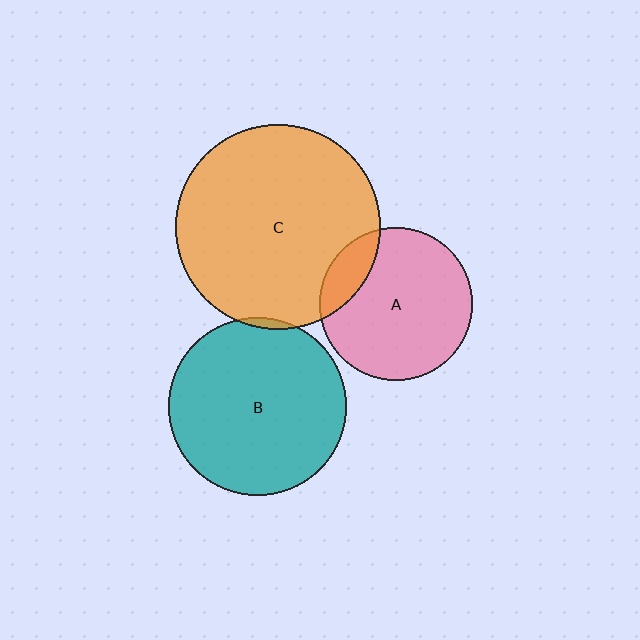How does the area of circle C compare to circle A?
Approximately 1.8 times.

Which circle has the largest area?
Circle C (orange).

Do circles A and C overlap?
Yes.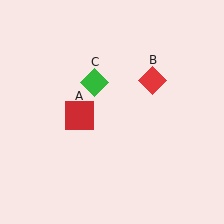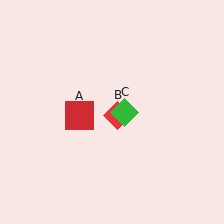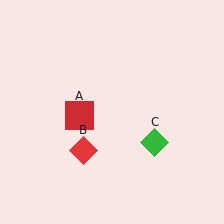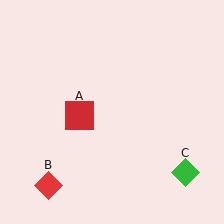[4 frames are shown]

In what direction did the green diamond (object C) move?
The green diamond (object C) moved down and to the right.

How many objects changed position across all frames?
2 objects changed position: red diamond (object B), green diamond (object C).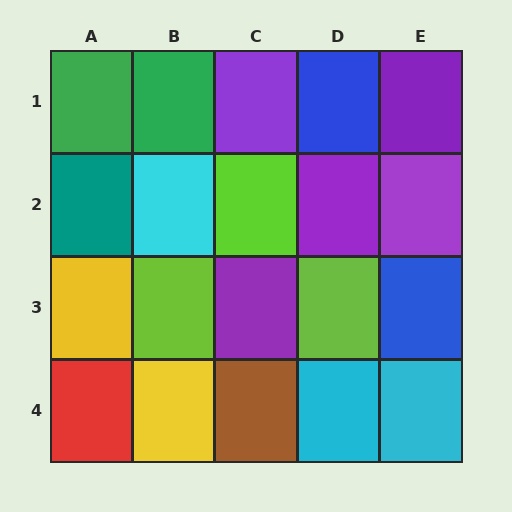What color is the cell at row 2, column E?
Purple.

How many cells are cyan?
3 cells are cyan.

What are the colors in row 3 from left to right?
Yellow, lime, purple, lime, blue.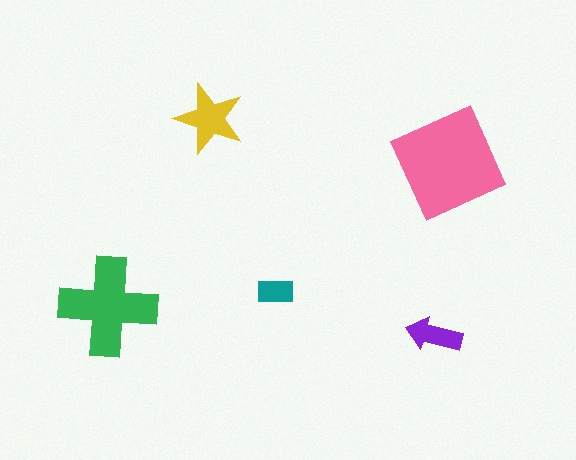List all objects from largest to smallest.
The pink diamond, the green cross, the yellow star, the purple arrow, the teal rectangle.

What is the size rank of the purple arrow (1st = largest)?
4th.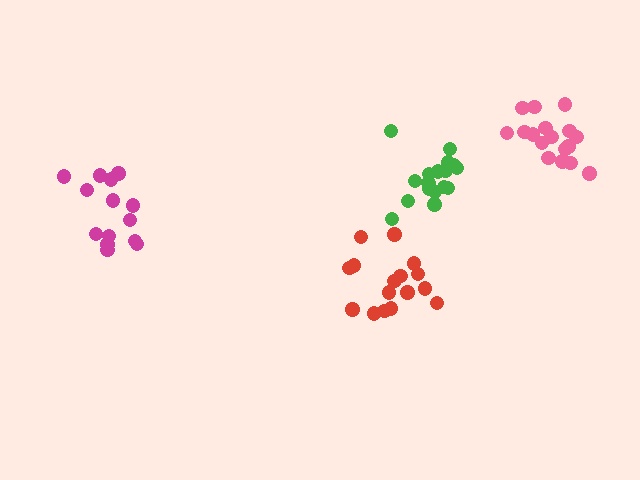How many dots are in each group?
Group 1: 17 dots, Group 2: 17 dots, Group 3: 14 dots, Group 4: 16 dots (64 total).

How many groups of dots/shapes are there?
There are 4 groups.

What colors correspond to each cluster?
The clusters are colored: pink, green, magenta, red.